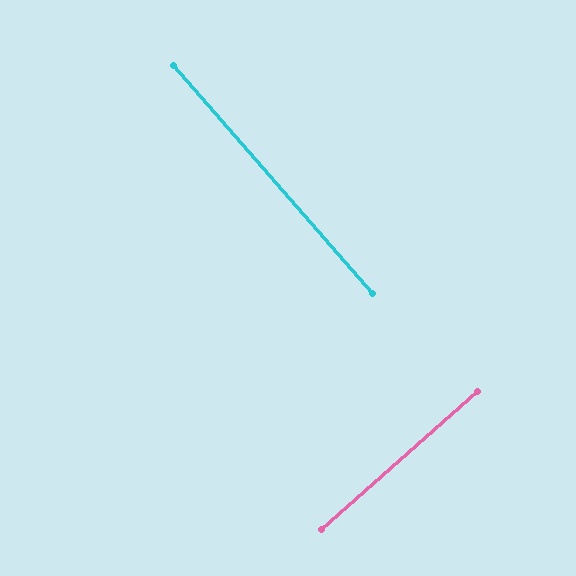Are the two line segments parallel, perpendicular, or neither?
Perpendicular — they meet at approximately 90°.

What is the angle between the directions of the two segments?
Approximately 90 degrees.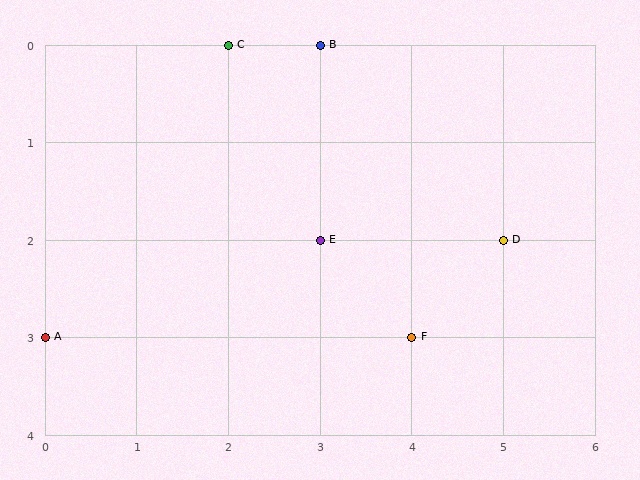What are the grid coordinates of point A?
Point A is at grid coordinates (0, 3).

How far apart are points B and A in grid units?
Points B and A are 3 columns and 3 rows apart (about 4.2 grid units diagonally).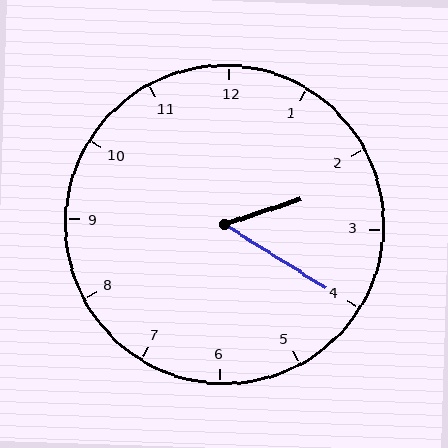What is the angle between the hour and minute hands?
Approximately 50 degrees.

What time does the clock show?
2:20.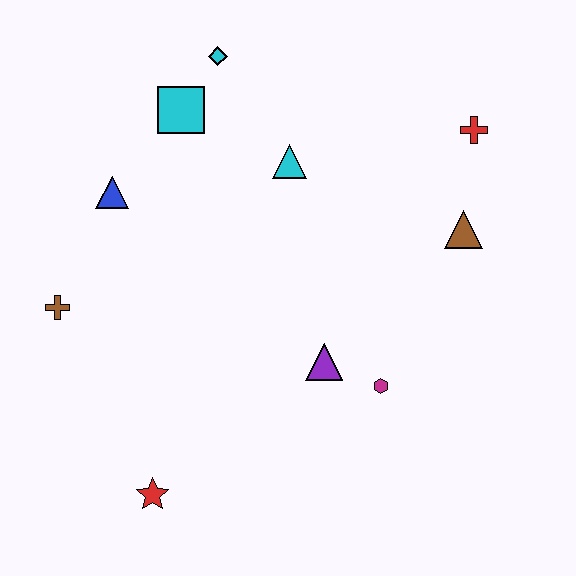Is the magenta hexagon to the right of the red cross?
No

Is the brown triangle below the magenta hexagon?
No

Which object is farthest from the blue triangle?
The red cross is farthest from the blue triangle.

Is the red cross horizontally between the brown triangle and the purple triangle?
No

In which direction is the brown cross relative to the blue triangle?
The brown cross is below the blue triangle.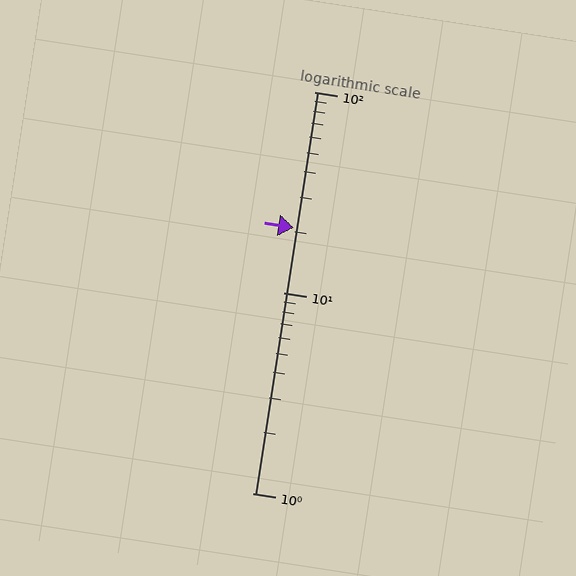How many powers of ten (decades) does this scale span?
The scale spans 2 decades, from 1 to 100.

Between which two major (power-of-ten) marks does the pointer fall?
The pointer is between 10 and 100.